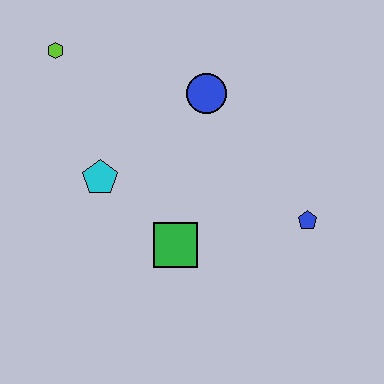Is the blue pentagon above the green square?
Yes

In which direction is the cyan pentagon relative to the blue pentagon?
The cyan pentagon is to the left of the blue pentagon.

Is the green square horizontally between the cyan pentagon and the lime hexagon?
No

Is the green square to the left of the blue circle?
Yes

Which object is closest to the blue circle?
The cyan pentagon is closest to the blue circle.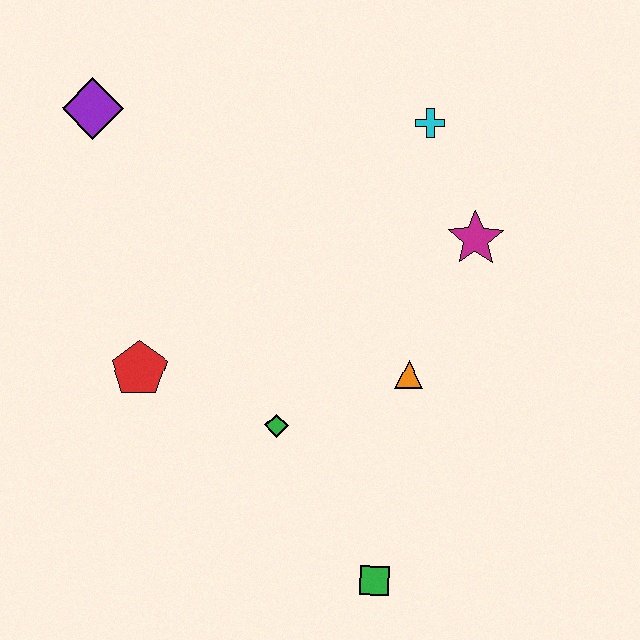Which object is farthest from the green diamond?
The purple diamond is farthest from the green diamond.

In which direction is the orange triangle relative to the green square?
The orange triangle is above the green square.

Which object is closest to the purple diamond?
The red pentagon is closest to the purple diamond.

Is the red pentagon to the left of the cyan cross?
Yes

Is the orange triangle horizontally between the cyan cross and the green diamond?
Yes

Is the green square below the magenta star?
Yes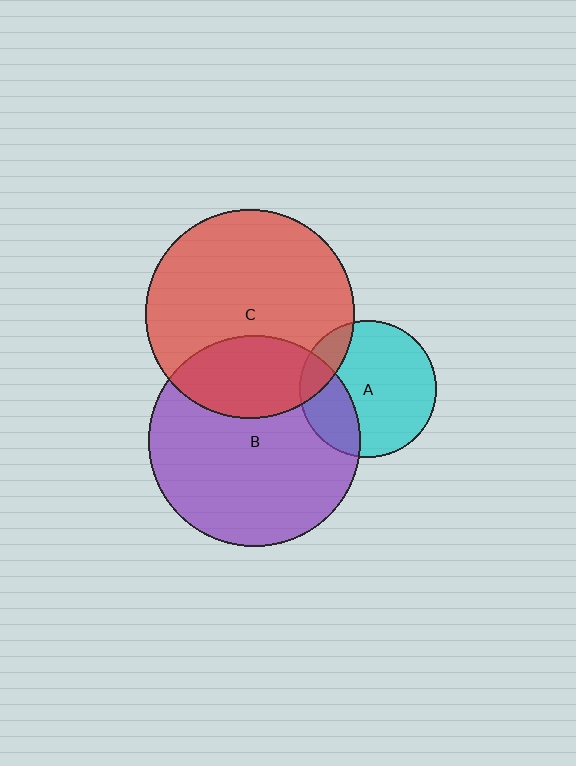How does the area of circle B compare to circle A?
Approximately 2.4 times.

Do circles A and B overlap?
Yes.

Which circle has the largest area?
Circle B (purple).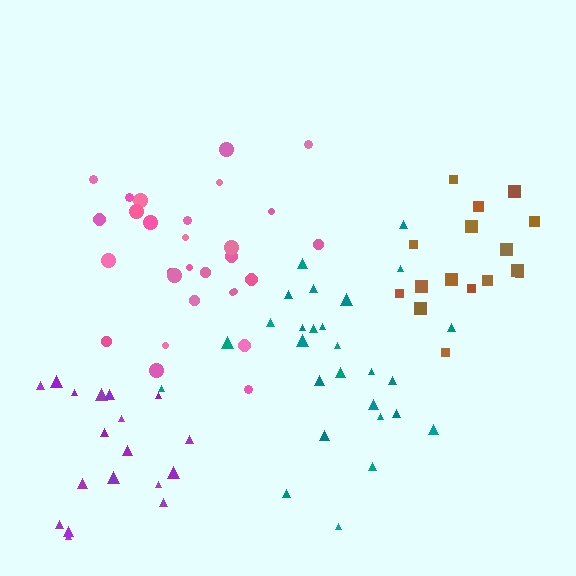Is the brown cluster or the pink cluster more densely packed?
Pink.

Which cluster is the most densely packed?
Pink.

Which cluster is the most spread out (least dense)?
Purple.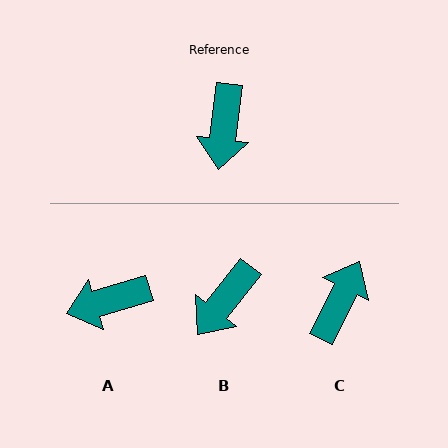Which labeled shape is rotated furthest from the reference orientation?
C, about 161 degrees away.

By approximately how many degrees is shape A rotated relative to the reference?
Approximately 66 degrees clockwise.